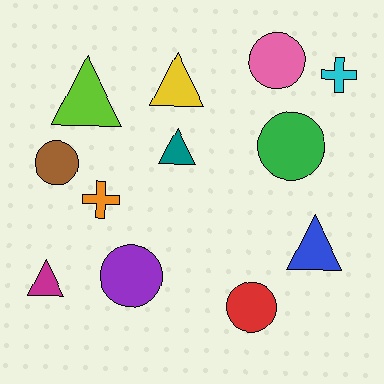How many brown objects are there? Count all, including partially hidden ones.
There is 1 brown object.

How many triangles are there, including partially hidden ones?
There are 5 triangles.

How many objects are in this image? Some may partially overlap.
There are 12 objects.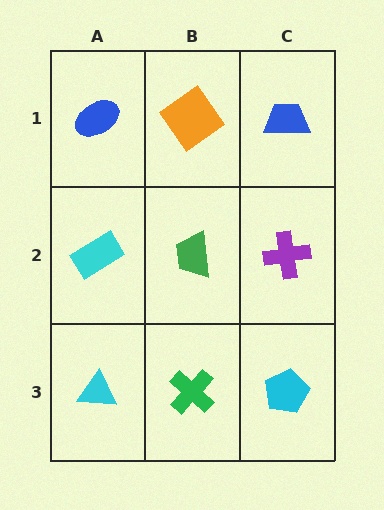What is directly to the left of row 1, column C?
An orange diamond.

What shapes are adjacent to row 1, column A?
A cyan rectangle (row 2, column A), an orange diamond (row 1, column B).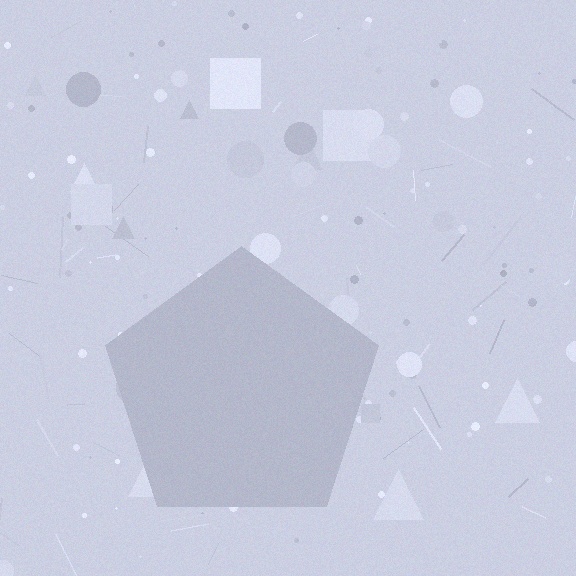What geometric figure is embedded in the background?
A pentagon is embedded in the background.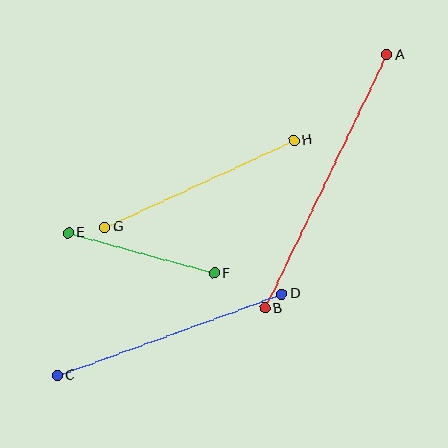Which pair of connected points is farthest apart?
Points A and B are farthest apart.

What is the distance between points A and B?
The distance is approximately 281 pixels.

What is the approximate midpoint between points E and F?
The midpoint is at approximately (141, 253) pixels.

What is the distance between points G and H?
The distance is approximately 208 pixels.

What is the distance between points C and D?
The distance is approximately 238 pixels.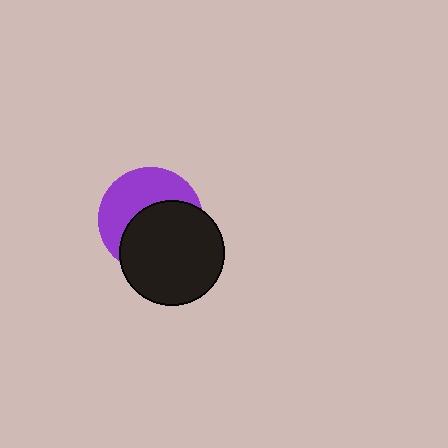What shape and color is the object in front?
The object in front is a black circle.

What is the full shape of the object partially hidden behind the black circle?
The partially hidden object is a purple circle.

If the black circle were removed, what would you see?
You would see the complete purple circle.